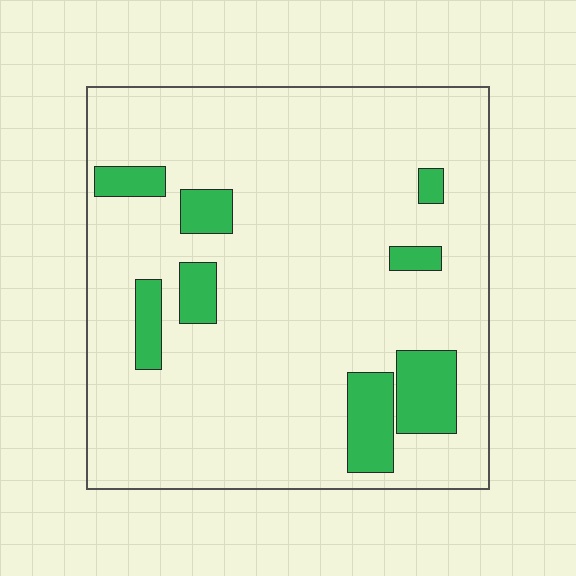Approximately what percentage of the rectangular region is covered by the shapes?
Approximately 15%.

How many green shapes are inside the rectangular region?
8.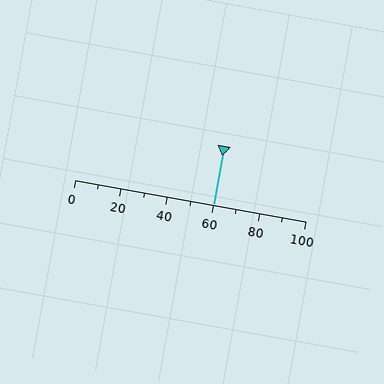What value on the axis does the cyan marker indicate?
The marker indicates approximately 60.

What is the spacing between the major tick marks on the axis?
The major ticks are spaced 20 apart.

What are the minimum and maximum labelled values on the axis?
The axis runs from 0 to 100.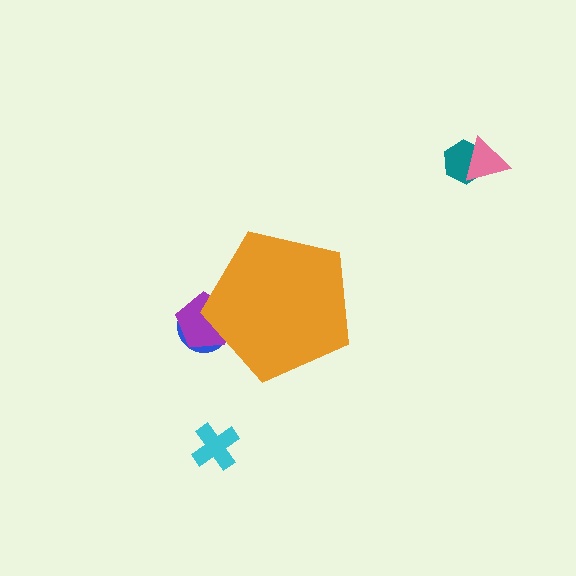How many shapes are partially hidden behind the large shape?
2 shapes are partially hidden.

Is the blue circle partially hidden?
Yes, the blue circle is partially hidden behind the orange pentagon.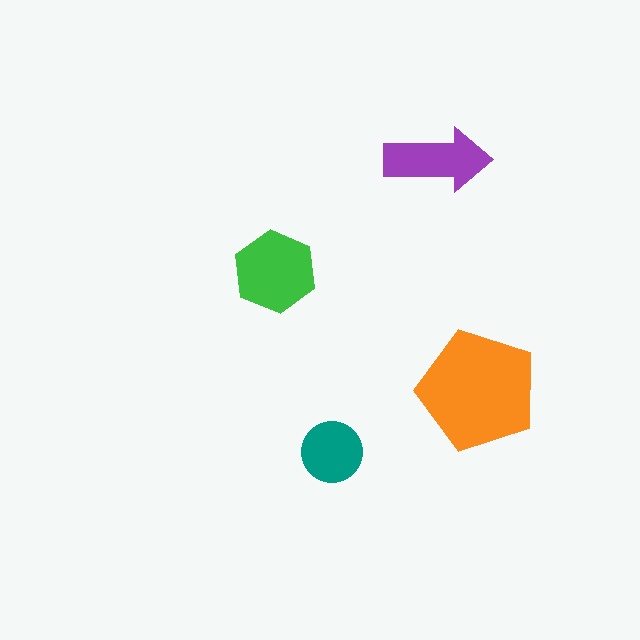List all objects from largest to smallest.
The orange pentagon, the green hexagon, the purple arrow, the teal circle.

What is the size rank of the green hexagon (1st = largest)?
2nd.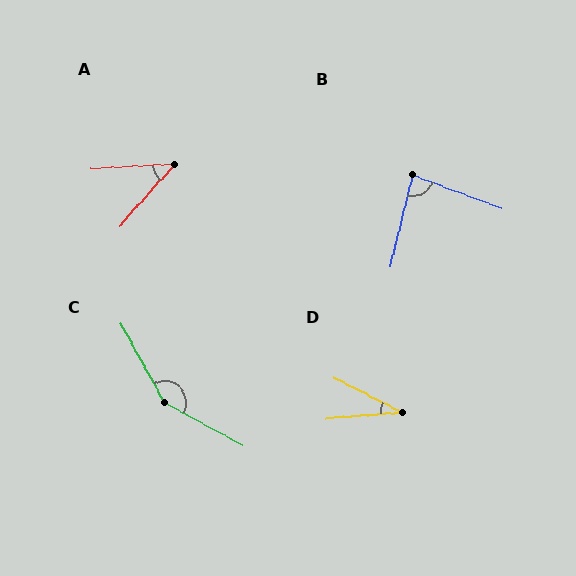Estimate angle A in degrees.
Approximately 45 degrees.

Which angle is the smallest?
D, at approximately 32 degrees.